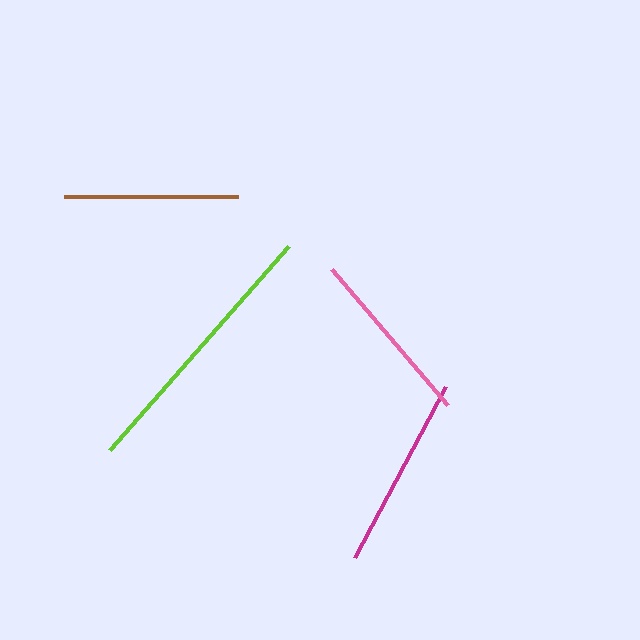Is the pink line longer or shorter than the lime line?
The lime line is longer than the pink line.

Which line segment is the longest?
The lime line is the longest at approximately 271 pixels.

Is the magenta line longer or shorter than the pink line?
The magenta line is longer than the pink line.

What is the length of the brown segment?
The brown segment is approximately 174 pixels long.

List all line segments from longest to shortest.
From longest to shortest: lime, magenta, pink, brown.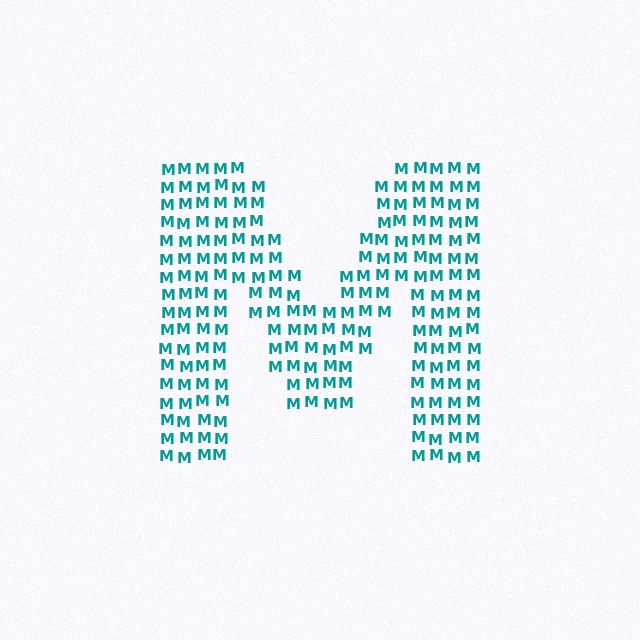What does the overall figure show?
The overall figure shows the letter M.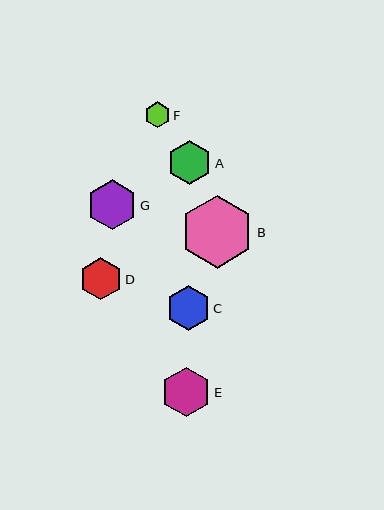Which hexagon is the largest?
Hexagon B is the largest with a size of approximately 73 pixels.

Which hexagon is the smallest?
Hexagon F is the smallest with a size of approximately 26 pixels.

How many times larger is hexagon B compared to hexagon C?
Hexagon B is approximately 1.6 times the size of hexagon C.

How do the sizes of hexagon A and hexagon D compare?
Hexagon A and hexagon D are approximately the same size.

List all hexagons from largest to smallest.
From largest to smallest: B, G, E, C, A, D, F.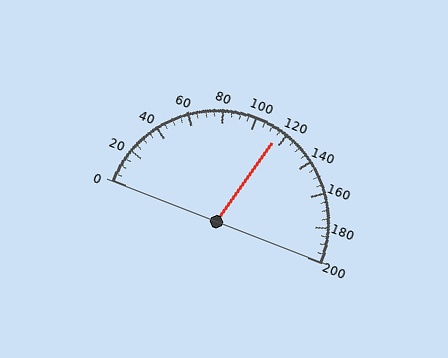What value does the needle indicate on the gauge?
The needle indicates approximately 115.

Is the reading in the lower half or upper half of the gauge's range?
The reading is in the upper half of the range (0 to 200).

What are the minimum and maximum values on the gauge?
The gauge ranges from 0 to 200.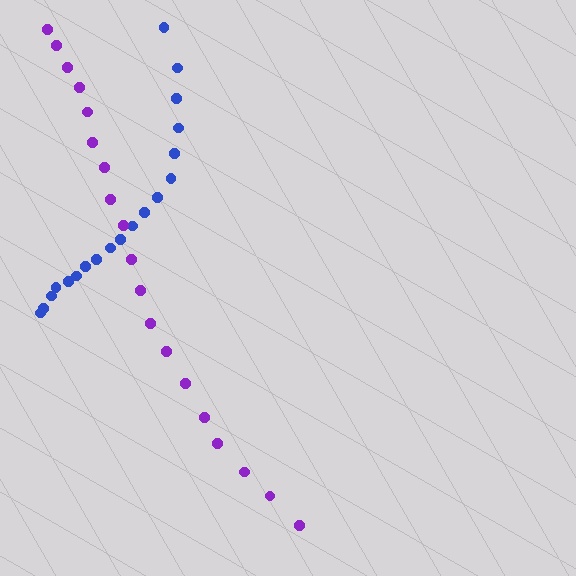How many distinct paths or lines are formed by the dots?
There are 2 distinct paths.